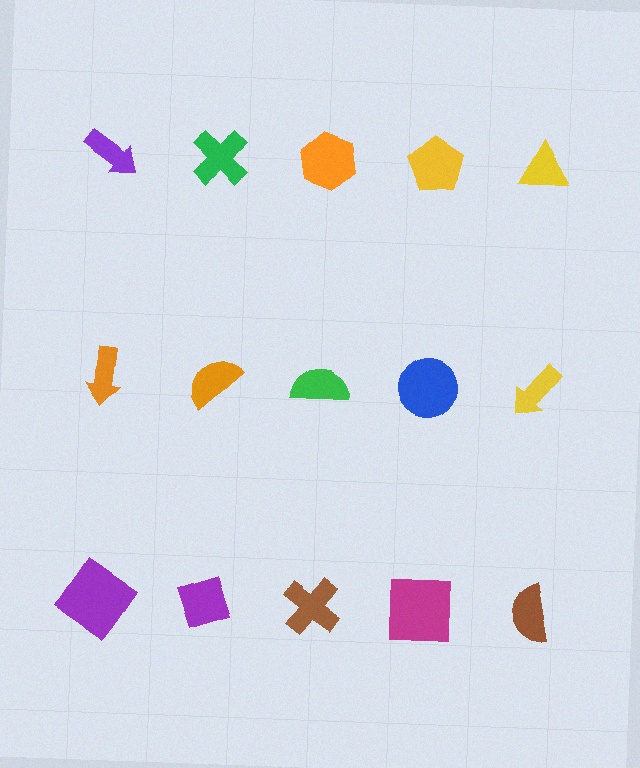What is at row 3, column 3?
A brown cross.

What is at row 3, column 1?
A purple diamond.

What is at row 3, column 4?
A magenta square.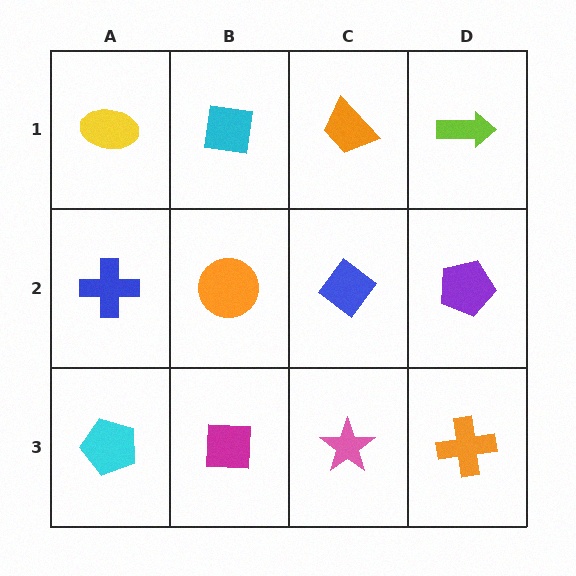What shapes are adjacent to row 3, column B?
An orange circle (row 2, column B), a cyan pentagon (row 3, column A), a pink star (row 3, column C).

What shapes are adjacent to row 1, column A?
A blue cross (row 2, column A), a cyan square (row 1, column B).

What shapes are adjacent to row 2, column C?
An orange trapezoid (row 1, column C), a pink star (row 3, column C), an orange circle (row 2, column B), a purple pentagon (row 2, column D).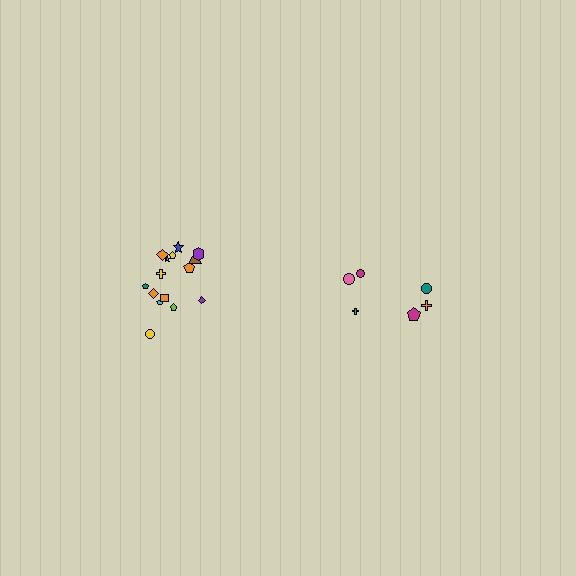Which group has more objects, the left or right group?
The left group.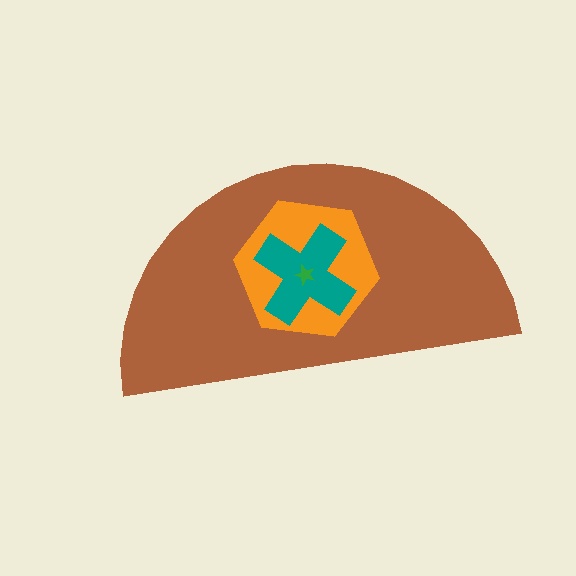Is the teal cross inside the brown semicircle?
Yes.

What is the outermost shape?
The brown semicircle.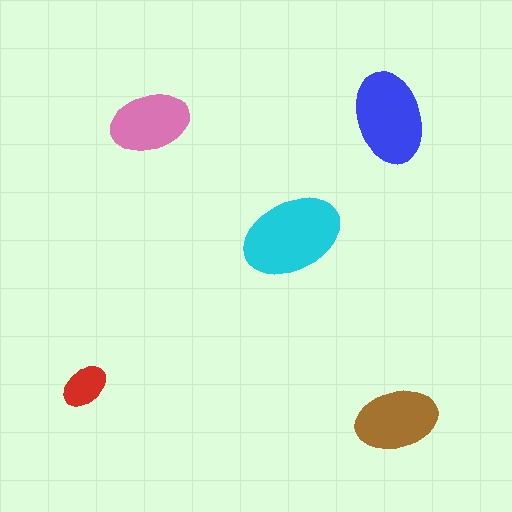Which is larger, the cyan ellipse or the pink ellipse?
The cyan one.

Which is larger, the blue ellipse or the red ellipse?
The blue one.